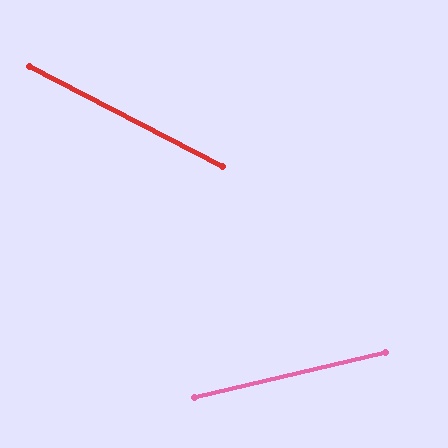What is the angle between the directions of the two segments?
Approximately 41 degrees.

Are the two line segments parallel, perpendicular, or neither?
Neither parallel nor perpendicular — they differ by about 41°.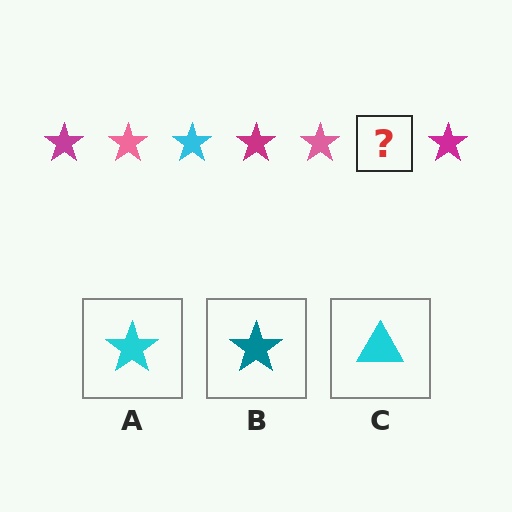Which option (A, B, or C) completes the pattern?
A.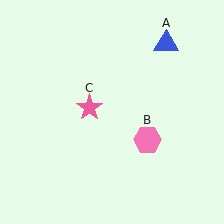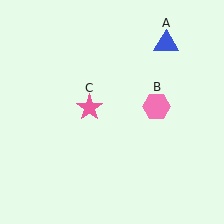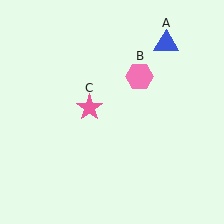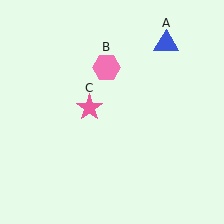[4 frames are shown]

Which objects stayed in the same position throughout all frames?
Blue triangle (object A) and pink star (object C) remained stationary.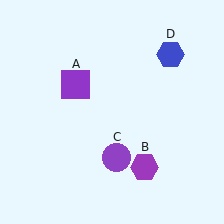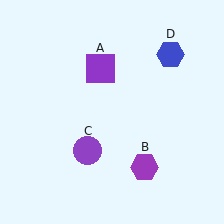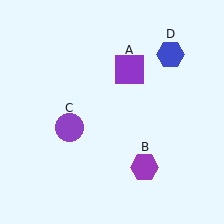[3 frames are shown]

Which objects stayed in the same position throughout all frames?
Purple hexagon (object B) and blue hexagon (object D) remained stationary.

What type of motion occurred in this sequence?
The purple square (object A), purple circle (object C) rotated clockwise around the center of the scene.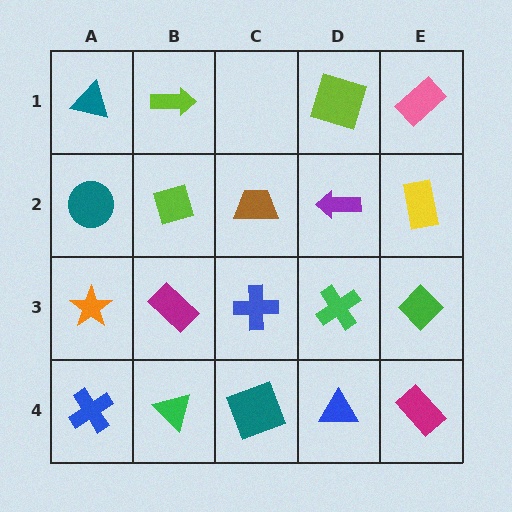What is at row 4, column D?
A blue triangle.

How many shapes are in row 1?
4 shapes.